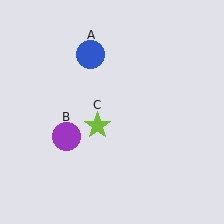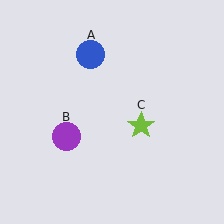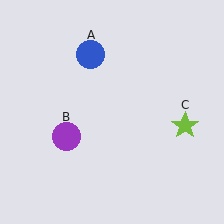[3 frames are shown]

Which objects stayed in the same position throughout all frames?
Blue circle (object A) and purple circle (object B) remained stationary.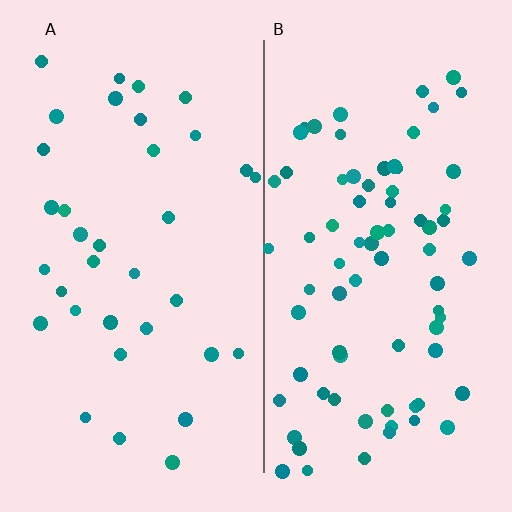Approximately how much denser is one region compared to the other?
Approximately 2.2× — region B over region A.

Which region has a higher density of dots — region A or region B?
B (the right).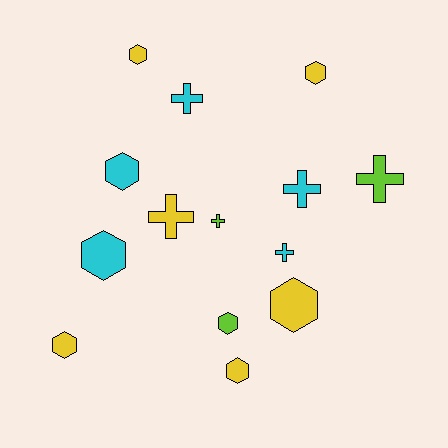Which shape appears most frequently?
Hexagon, with 8 objects.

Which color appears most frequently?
Yellow, with 6 objects.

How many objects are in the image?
There are 14 objects.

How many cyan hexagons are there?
There are 2 cyan hexagons.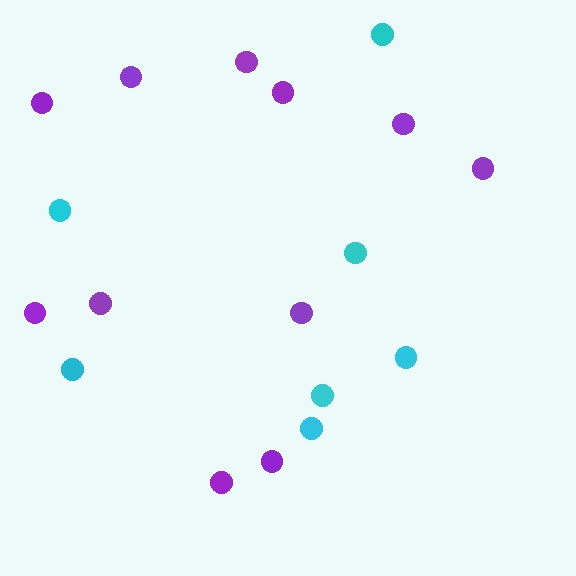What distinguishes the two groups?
There are 2 groups: one group of purple circles (11) and one group of cyan circles (7).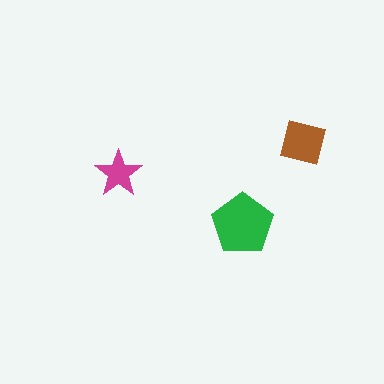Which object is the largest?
The green pentagon.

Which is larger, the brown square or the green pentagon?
The green pentagon.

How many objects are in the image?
There are 3 objects in the image.